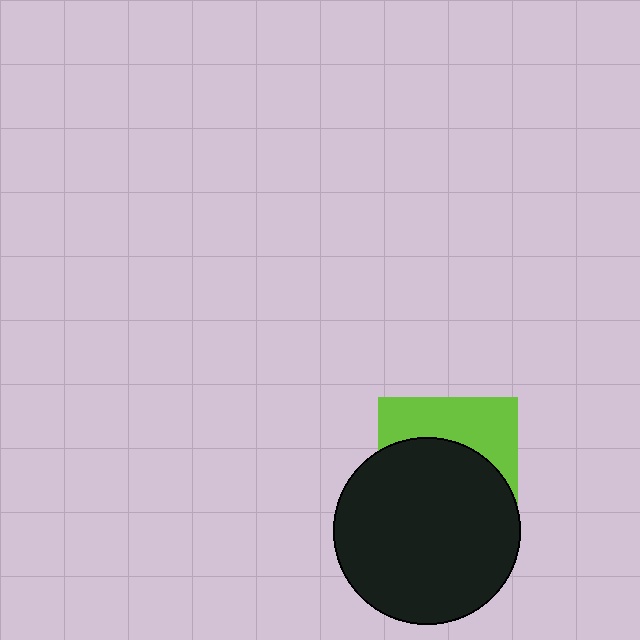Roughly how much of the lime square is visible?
A small part of it is visible (roughly 38%).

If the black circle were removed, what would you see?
You would see the complete lime square.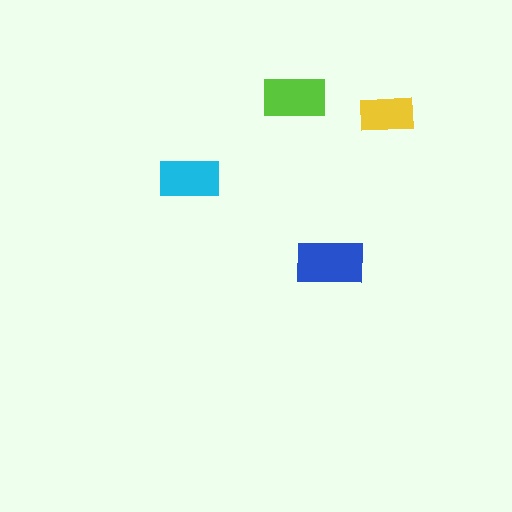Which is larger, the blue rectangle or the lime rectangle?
The blue one.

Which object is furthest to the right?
The yellow rectangle is rightmost.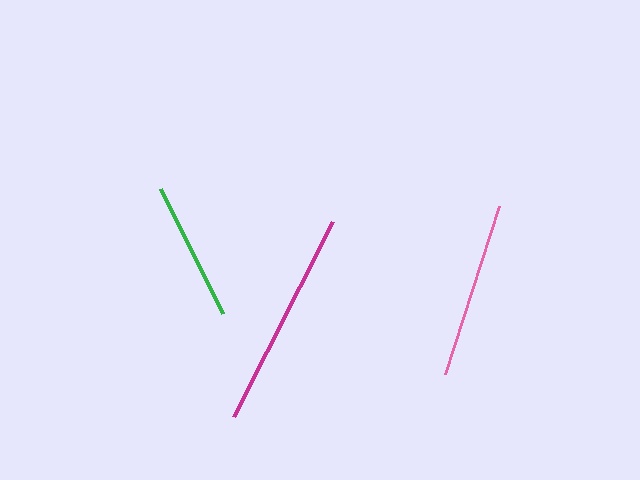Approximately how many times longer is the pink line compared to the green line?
The pink line is approximately 1.3 times the length of the green line.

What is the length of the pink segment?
The pink segment is approximately 177 pixels long.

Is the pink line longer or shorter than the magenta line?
The magenta line is longer than the pink line.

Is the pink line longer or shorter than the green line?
The pink line is longer than the green line.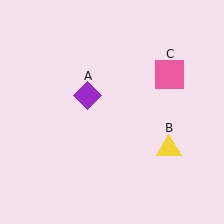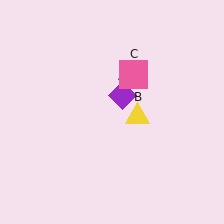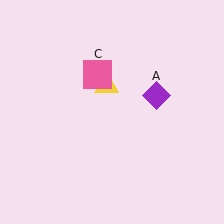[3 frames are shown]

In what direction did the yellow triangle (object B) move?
The yellow triangle (object B) moved up and to the left.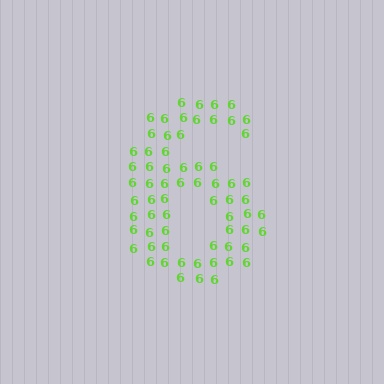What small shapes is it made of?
It is made of small digit 6's.